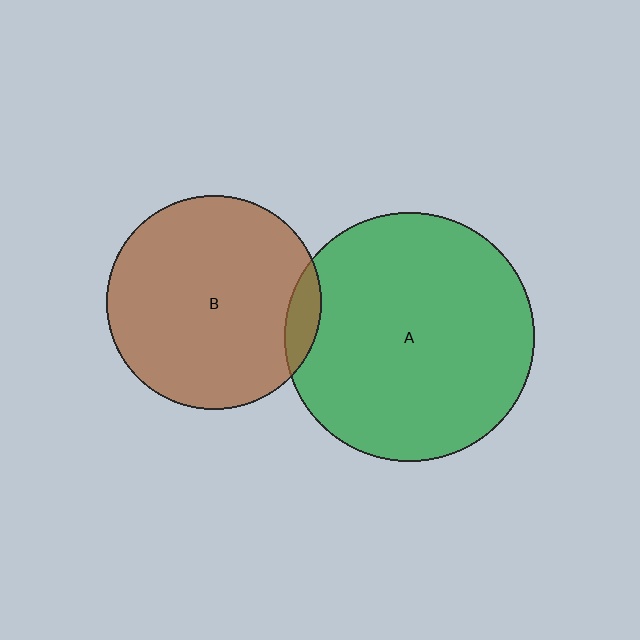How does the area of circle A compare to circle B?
Approximately 1.4 times.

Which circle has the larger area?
Circle A (green).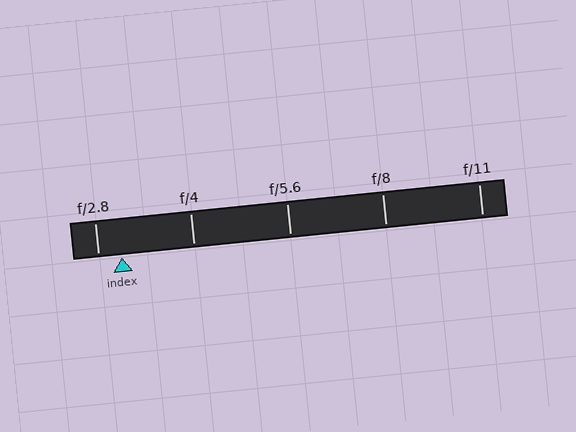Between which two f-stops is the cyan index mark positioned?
The index mark is between f/2.8 and f/4.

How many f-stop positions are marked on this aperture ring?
There are 5 f-stop positions marked.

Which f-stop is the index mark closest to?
The index mark is closest to f/2.8.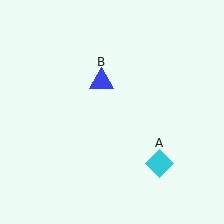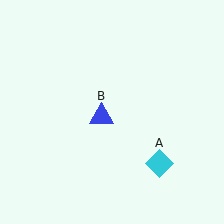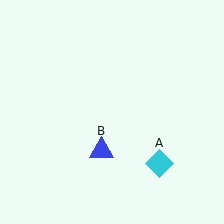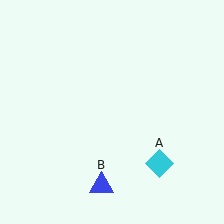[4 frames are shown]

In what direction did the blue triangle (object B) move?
The blue triangle (object B) moved down.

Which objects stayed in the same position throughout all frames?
Cyan diamond (object A) remained stationary.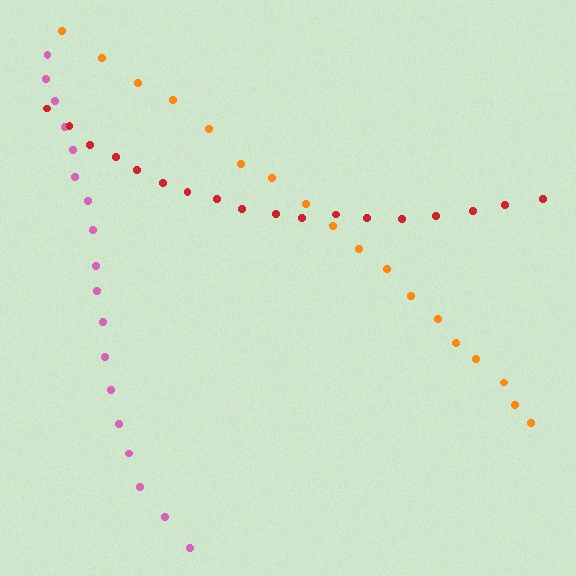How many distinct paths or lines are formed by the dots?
There are 3 distinct paths.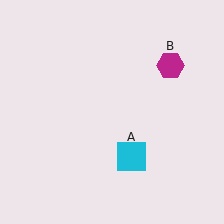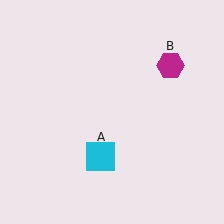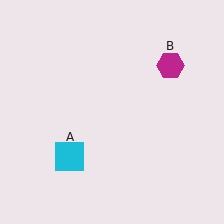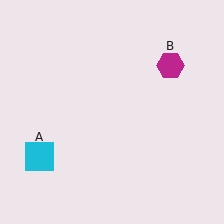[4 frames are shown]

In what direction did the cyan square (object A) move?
The cyan square (object A) moved left.